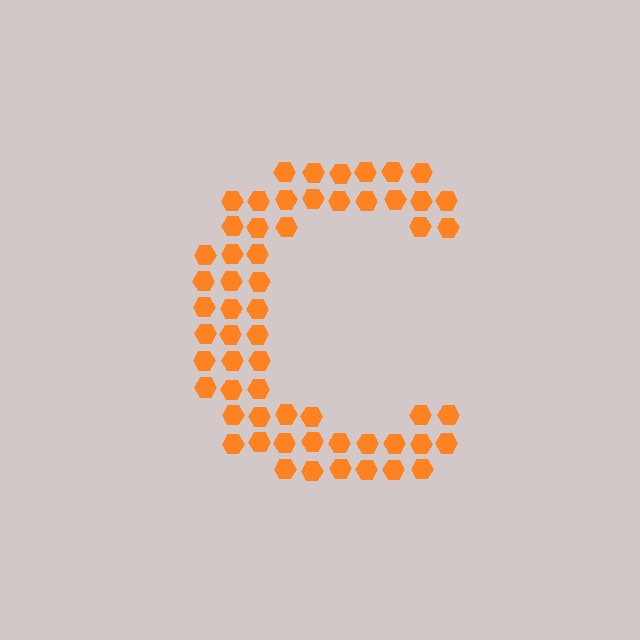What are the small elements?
The small elements are hexagons.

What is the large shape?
The large shape is the letter C.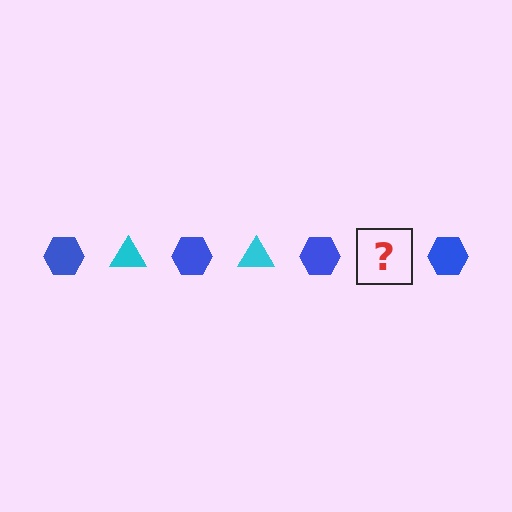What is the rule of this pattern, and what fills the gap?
The rule is that the pattern alternates between blue hexagon and cyan triangle. The gap should be filled with a cyan triangle.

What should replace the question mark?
The question mark should be replaced with a cyan triangle.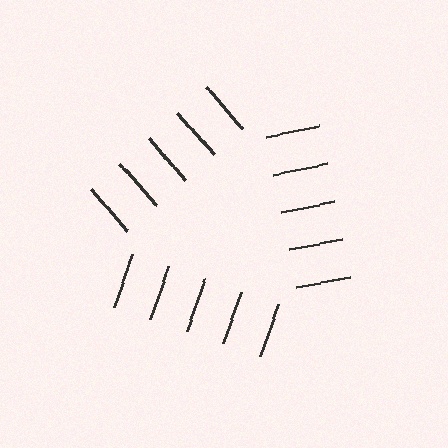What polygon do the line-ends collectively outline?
An illusory triangle — the line segments terminate on its edges but no continuous stroke is drawn.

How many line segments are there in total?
15 — 5 along each of the 3 edges.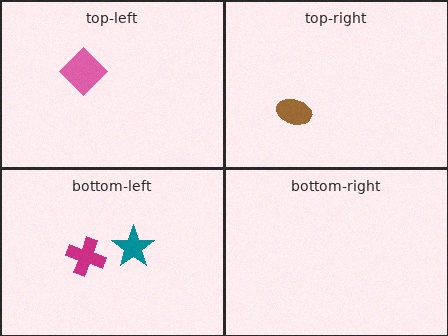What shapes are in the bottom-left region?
The teal star, the magenta cross.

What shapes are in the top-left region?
The pink diamond.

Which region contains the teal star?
The bottom-left region.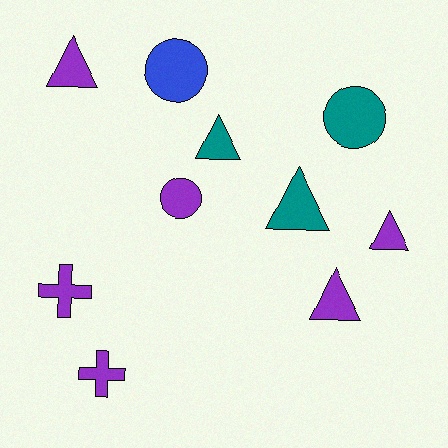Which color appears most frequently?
Purple, with 6 objects.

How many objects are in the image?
There are 10 objects.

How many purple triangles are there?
There are 3 purple triangles.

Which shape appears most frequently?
Triangle, with 5 objects.